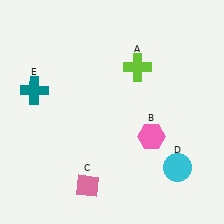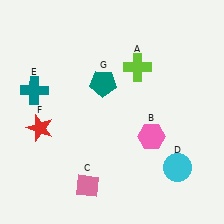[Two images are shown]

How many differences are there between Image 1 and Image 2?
There are 2 differences between the two images.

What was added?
A red star (F), a teal pentagon (G) were added in Image 2.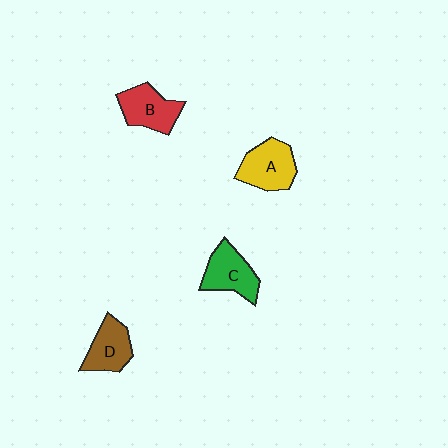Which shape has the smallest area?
Shape D (brown).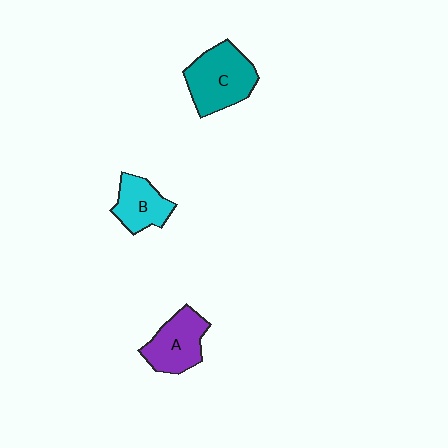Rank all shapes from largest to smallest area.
From largest to smallest: C (teal), A (purple), B (cyan).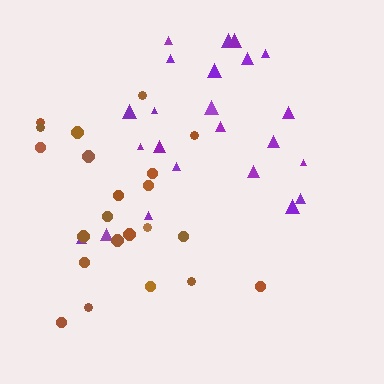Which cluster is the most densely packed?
Purple.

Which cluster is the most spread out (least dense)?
Brown.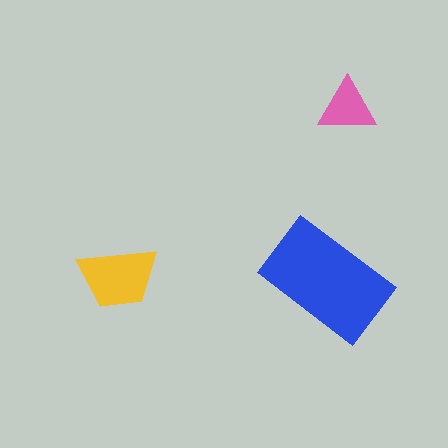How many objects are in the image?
There are 3 objects in the image.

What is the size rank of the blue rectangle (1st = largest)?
1st.